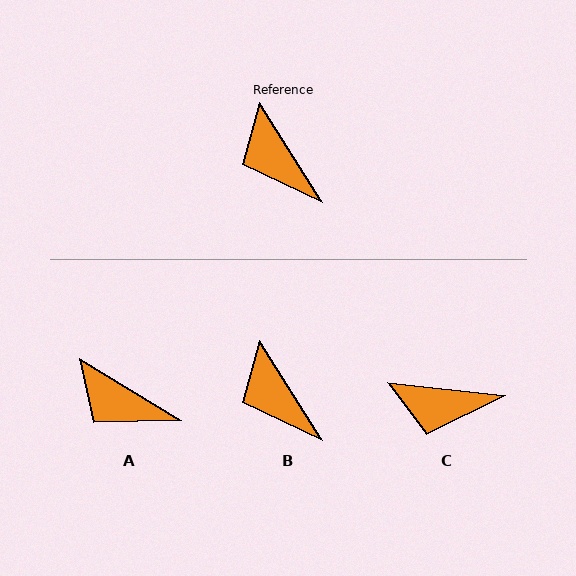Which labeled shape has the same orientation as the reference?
B.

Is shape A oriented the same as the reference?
No, it is off by about 27 degrees.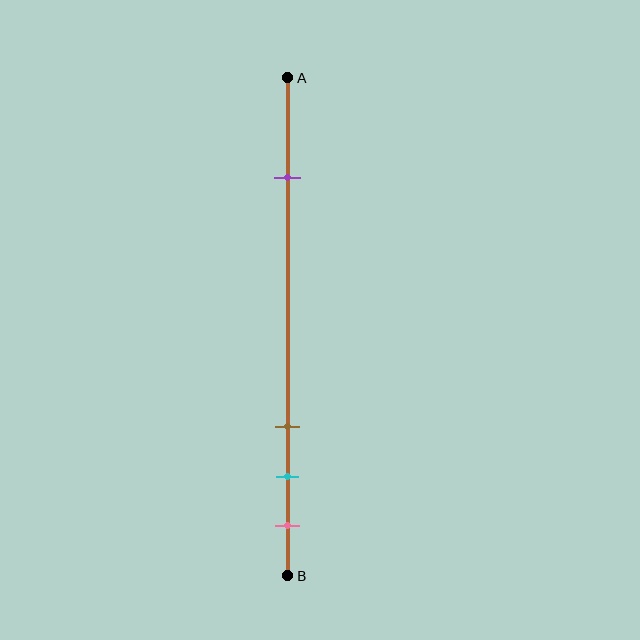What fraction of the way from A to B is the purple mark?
The purple mark is approximately 20% (0.2) of the way from A to B.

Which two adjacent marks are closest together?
The cyan and pink marks are the closest adjacent pair.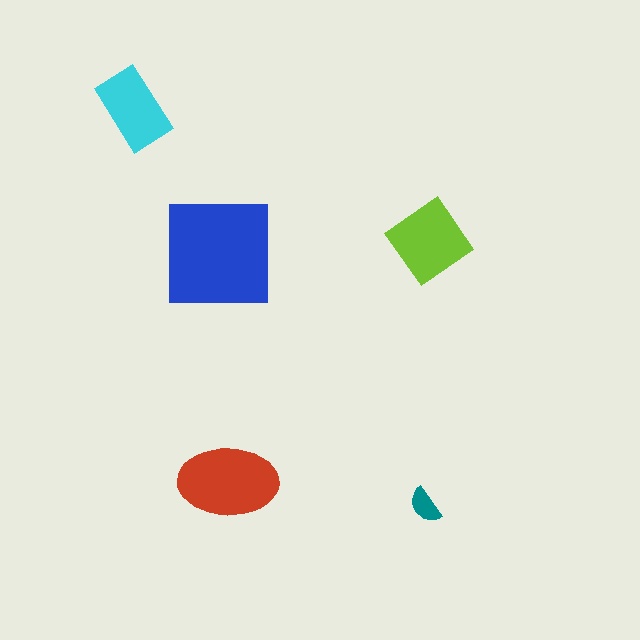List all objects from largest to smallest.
The blue square, the red ellipse, the lime diamond, the cyan rectangle, the teal semicircle.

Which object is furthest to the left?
The cyan rectangle is leftmost.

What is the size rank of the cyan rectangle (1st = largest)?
4th.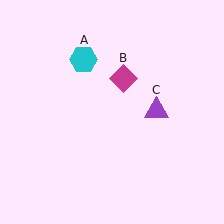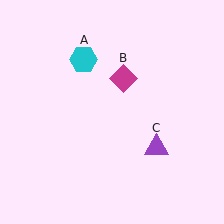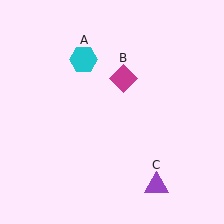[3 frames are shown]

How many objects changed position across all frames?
1 object changed position: purple triangle (object C).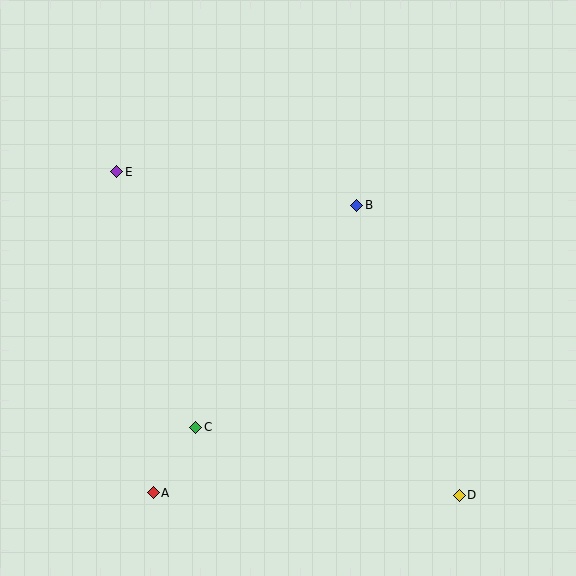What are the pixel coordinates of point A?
Point A is at (153, 493).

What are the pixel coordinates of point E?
Point E is at (117, 172).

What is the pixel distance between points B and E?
The distance between B and E is 242 pixels.